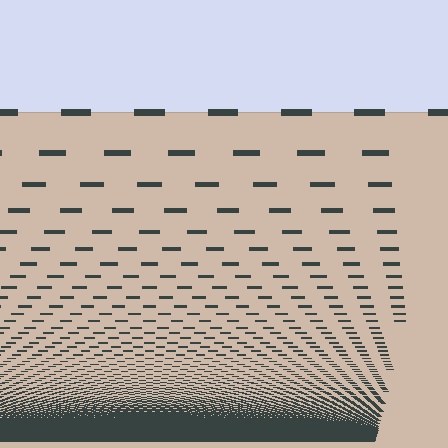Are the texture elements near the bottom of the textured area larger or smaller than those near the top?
Smaller. The gradient is inverted — elements near the bottom are smaller and denser.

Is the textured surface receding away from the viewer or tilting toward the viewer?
The surface appears to tilt toward the viewer. Texture elements get larger and sparser toward the top.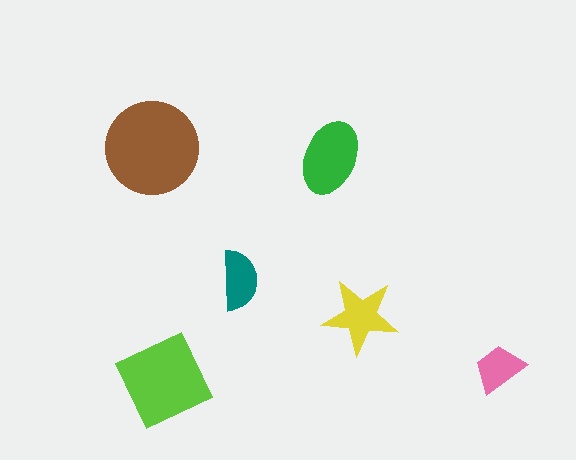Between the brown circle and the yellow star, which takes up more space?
The brown circle.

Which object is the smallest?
The pink trapezoid.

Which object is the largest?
The brown circle.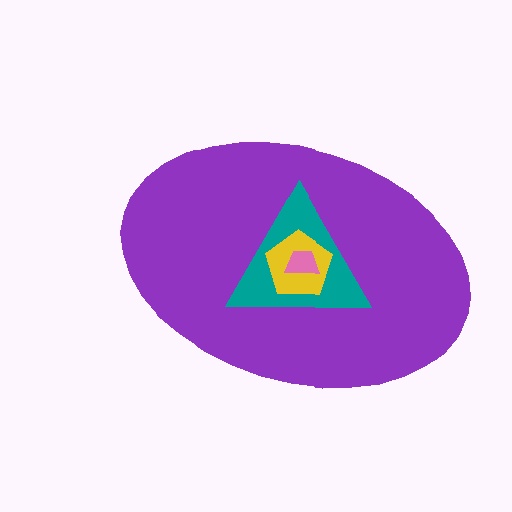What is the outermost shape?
The purple ellipse.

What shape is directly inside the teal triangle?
The yellow pentagon.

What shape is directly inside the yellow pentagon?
The pink trapezoid.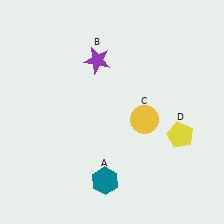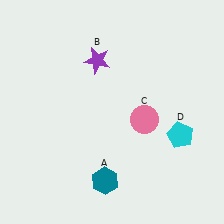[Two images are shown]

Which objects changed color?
C changed from yellow to pink. D changed from yellow to cyan.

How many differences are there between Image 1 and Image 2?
There are 2 differences between the two images.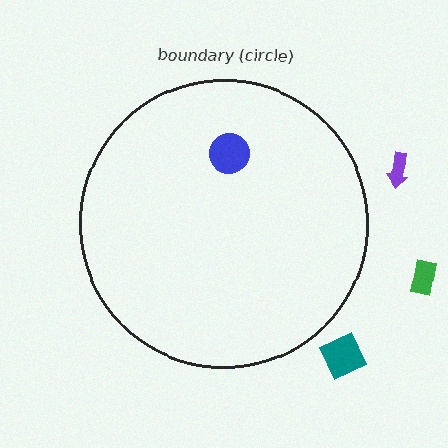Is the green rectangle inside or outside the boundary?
Outside.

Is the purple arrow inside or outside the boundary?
Outside.